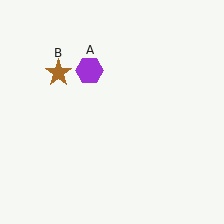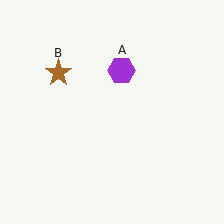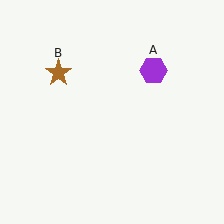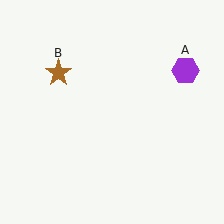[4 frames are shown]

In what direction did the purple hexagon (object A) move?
The purple hexagon (object A) moved right.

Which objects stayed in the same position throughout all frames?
Brown star (object B) remained stationary.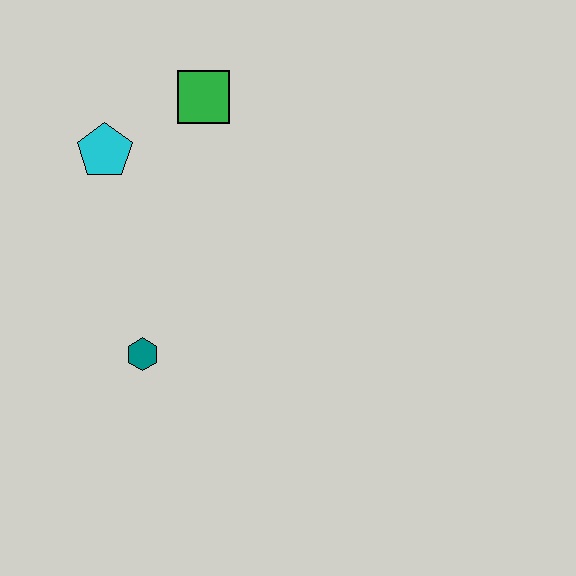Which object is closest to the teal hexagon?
The cyan pentagon is closest to the teal hexagon.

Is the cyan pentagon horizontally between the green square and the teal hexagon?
No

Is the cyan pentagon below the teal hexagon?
No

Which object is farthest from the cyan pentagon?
The teal hexagon is farthest from the cyan pentagon.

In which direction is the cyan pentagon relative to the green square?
The cyan pentagon is to the left of the green square.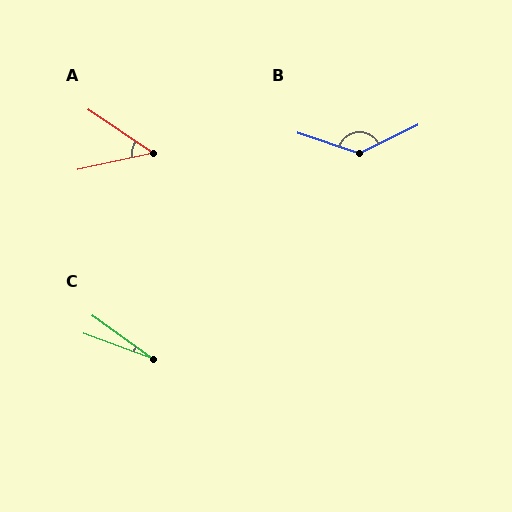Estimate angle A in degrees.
Approximately 46 degrees.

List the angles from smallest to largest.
C (16°), A (46°), B (136°).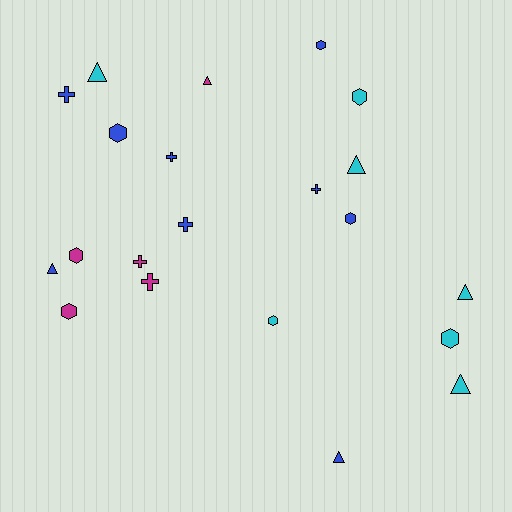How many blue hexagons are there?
There are 3 blue hexagons.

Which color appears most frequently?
Blue, with 9 objects.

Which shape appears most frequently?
Hexagon, with 8 objects.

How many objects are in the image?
There are 21 objects.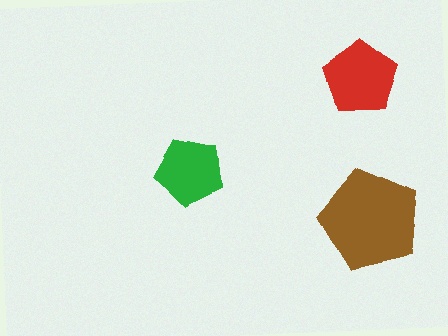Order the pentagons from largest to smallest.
the brown one, the red one, the green one.